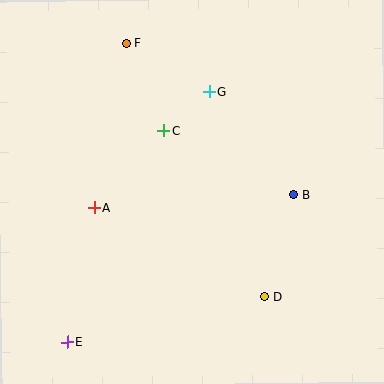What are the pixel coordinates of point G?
Point G is at (209, 91).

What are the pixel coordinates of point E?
Point E is at (67, 342).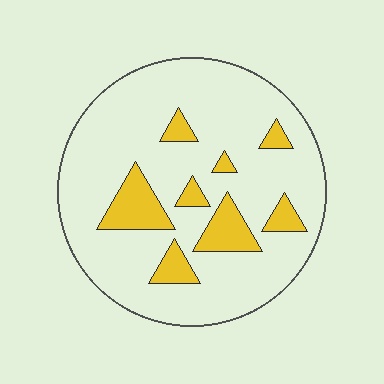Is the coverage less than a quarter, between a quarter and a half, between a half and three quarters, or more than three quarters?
Less than a quarter.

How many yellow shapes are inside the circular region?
8.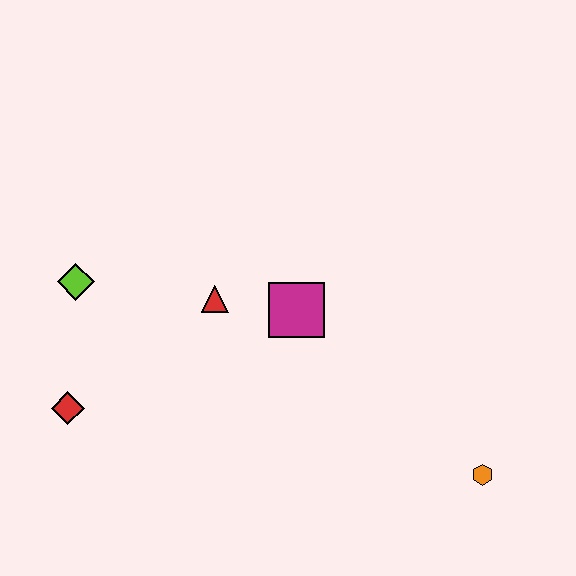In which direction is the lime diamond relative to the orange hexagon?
The lime diamond is to the left of the orange hexagon.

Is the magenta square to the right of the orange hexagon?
No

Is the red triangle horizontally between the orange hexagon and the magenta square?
No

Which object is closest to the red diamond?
The lime diamond is closest to the red diamond.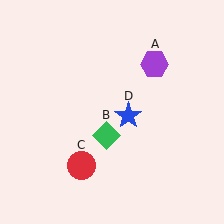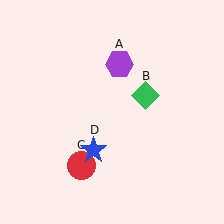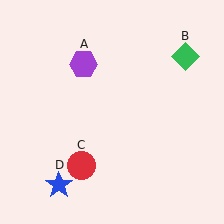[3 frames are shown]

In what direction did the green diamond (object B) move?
The green diamond (object B) moved up and to the right.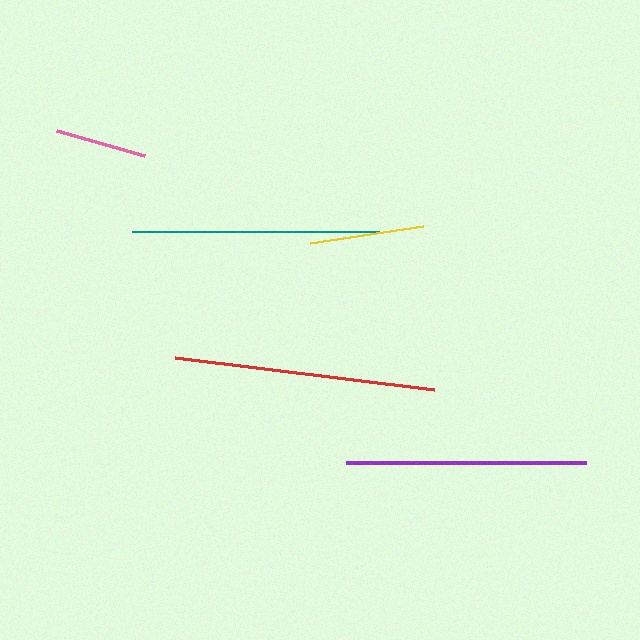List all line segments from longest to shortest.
From longest to shortest: red, teal, purple, yellow, pink.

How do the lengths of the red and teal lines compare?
The red and teal lines are approximately the same length.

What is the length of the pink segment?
The pink segment is approximately 91 pixels long.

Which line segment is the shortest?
The pink line is the shortest at approximately 91 pixels.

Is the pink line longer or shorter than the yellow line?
The yellow line is longer than the pink line.